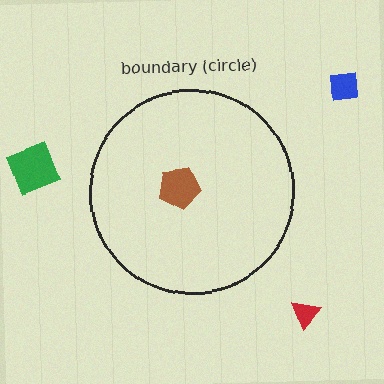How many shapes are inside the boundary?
1 inside, 3 outside.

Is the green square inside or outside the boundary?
Outside.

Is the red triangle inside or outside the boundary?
Outside.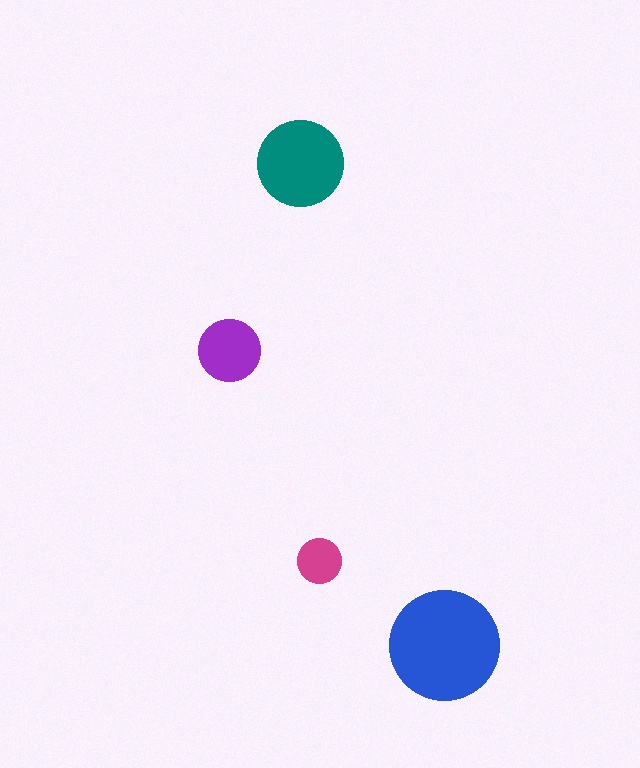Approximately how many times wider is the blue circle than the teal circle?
About 1.5 times wider.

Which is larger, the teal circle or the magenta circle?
The teal one.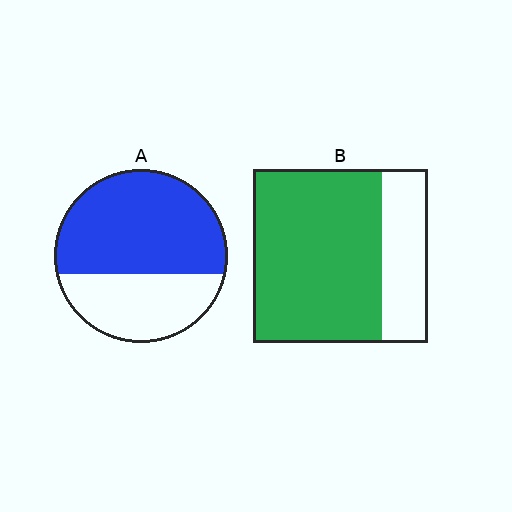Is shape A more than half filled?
Yes.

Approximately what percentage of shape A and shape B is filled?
A is approximately 65% and B is approximately 75%.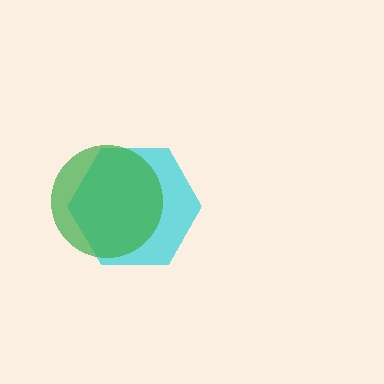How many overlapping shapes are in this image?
There are 2 overlapping shapes in the image.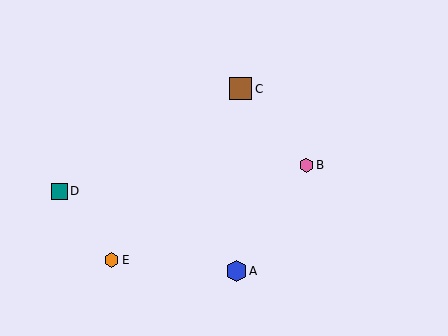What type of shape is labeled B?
Shape B is a pink hexagon.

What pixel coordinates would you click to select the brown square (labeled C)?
Click at (241, 89) to select the brown square C.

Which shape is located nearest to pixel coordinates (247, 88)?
The brown square (labeled C) at (241, 89) is nearest to that location.